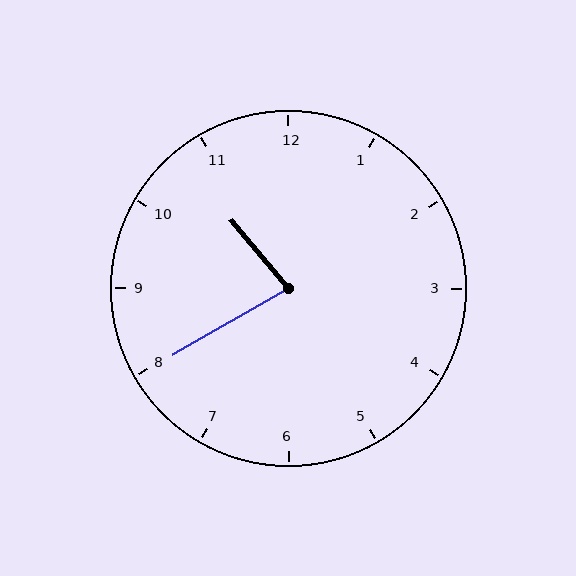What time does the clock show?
10:40.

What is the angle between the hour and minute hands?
Approximately 80 degrees.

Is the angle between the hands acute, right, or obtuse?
It is acute.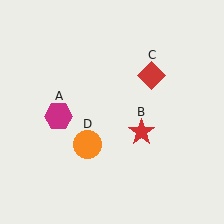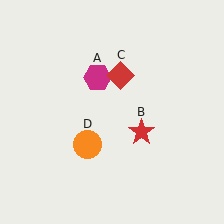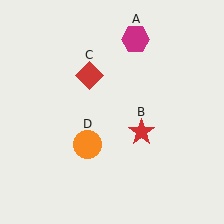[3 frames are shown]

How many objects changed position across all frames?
2 objects changed position: magenta hexagon (object A), red diamond (object C).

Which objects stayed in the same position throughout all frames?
Red star (object B) and orange circle (object D) remained stationary.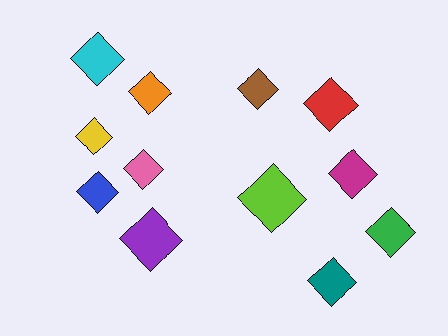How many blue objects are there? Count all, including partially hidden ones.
There is 1 blue object.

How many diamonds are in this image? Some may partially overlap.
There are 12 diamonds.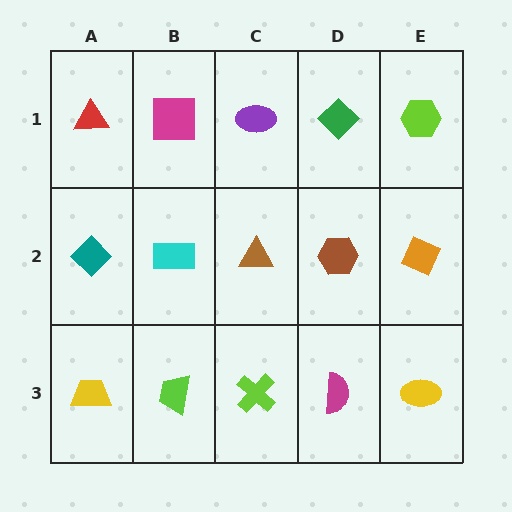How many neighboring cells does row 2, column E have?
3.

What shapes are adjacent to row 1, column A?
A teal diamond (row 2, column A), a magenta square (row 1, column B).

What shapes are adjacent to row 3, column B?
A cyan rectangle (row 2, column B), a yellow trapezoid (row 3, column A), a lime cross (row 3, column C).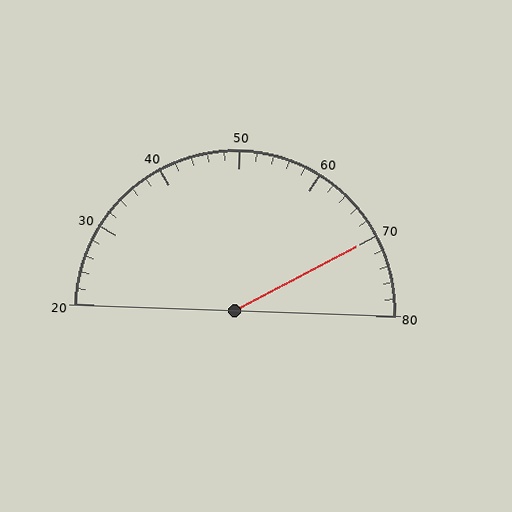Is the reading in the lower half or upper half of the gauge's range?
The reading is in the upper half of the range (20 to 80).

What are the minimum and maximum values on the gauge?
The gauge ranges from 20 to 80.